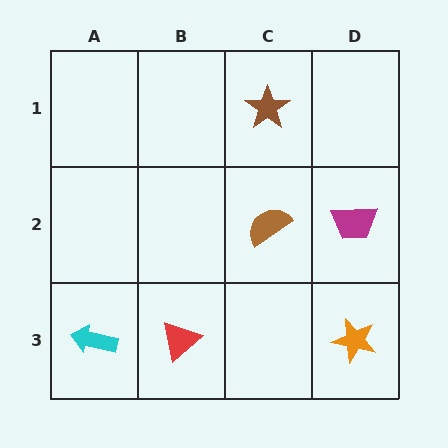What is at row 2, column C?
A brown semicircle.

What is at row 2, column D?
A magenta trapezoid.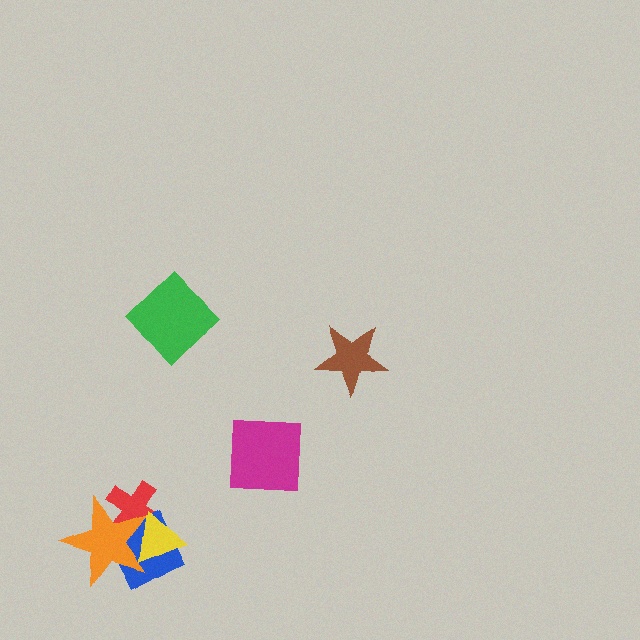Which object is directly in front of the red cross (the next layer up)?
The blue diamond is directly in front of the red cross.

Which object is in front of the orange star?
The yellow triangle is in front of the orange star.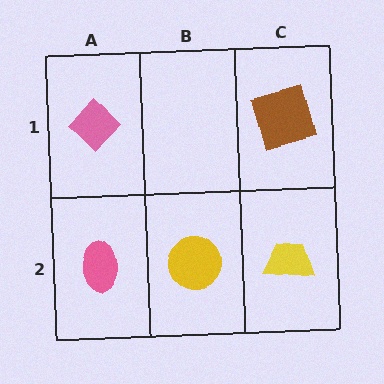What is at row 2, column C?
A yellow trapezoid.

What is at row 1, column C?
A brown square.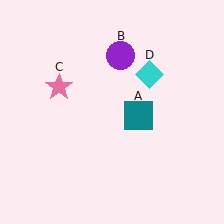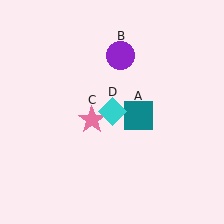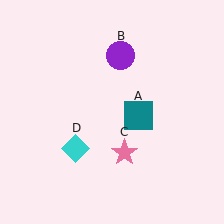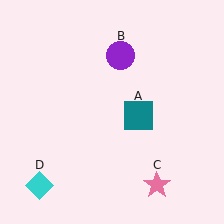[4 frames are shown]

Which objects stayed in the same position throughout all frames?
Teal square (object A) and purple circle (object B) remained stationary.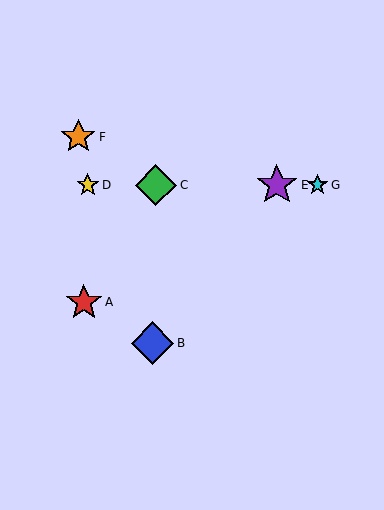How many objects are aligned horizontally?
4 objects (C, D, E, G) are aligned horizontally.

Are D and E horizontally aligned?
Yes, both are at y≈185.